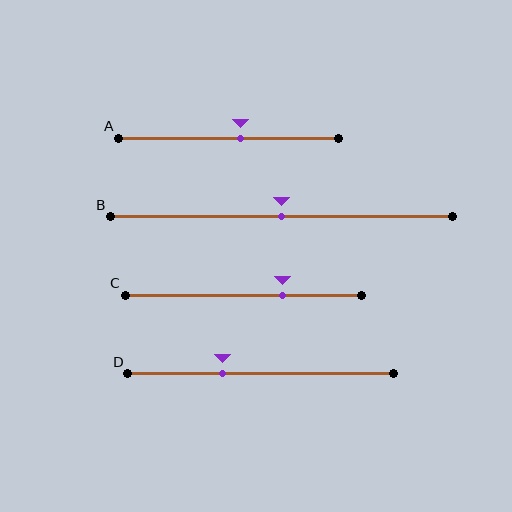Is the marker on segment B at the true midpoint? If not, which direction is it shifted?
Yes, the marker on segment B is at the true midpoint.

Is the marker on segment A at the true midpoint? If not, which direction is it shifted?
No, the marker on segment A is shifted to the right by about 6% of the segment length.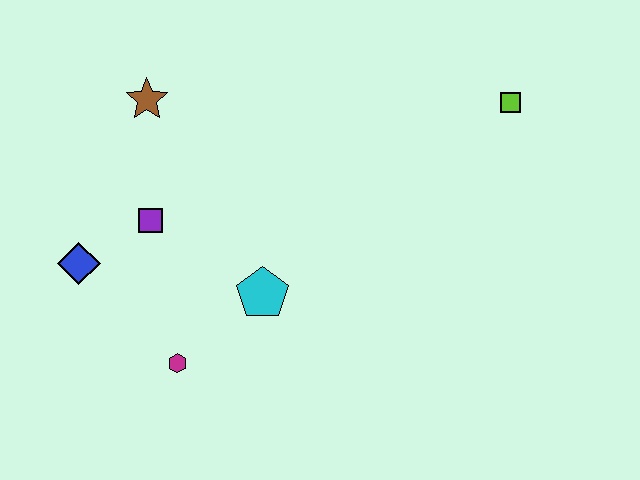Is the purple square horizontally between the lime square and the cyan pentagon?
No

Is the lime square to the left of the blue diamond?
No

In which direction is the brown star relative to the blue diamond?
The brown star is above the blue diamond.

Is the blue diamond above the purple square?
No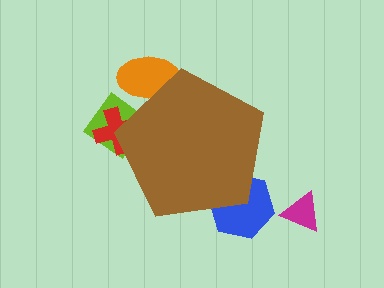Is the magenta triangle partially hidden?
No, the magenta triangle is fully visible.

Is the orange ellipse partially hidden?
Yes, the orange ellipse is partially hidden behind the brown pentagon.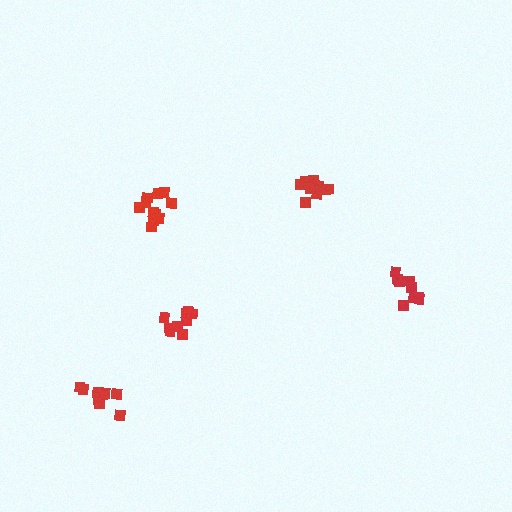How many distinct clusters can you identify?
There are 5 distinct clusters.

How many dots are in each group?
Group 1: 9 dots, Group 2: 9 dots, Group 3: 11 dots, Group 4: 9 dots, Group 5: 11 dots (49 total).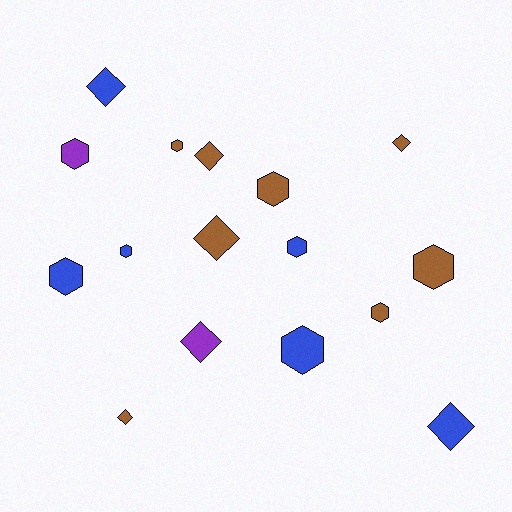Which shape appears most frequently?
Hexagon, with 9 objects.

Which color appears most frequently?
Brown, with 8 objects.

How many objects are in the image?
There are 16 objects.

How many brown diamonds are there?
There are 4 brown diamonds.